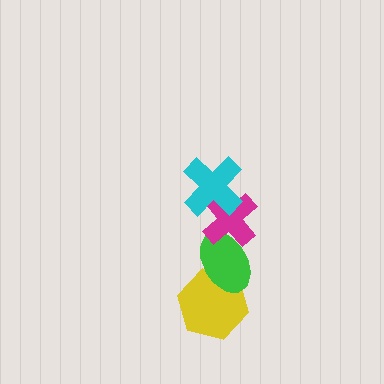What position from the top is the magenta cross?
The magenta cross is 2nd from the top.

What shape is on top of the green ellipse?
The magenta cross is on top of the green ellipse.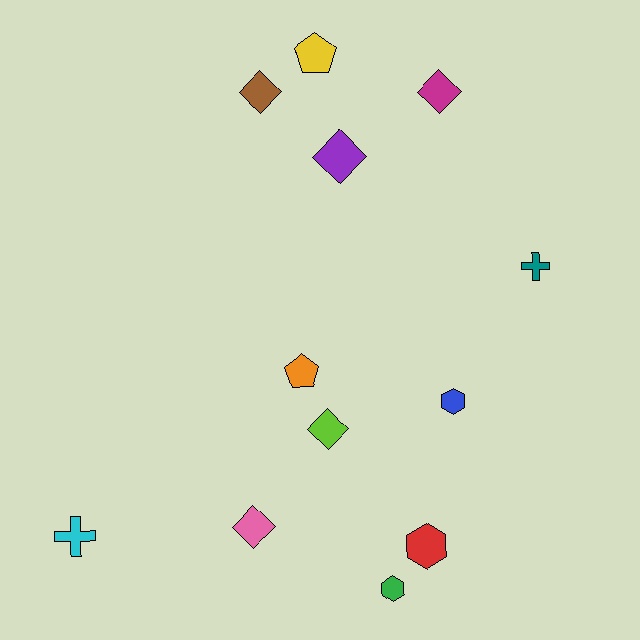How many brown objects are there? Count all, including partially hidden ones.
There is 1 brown object.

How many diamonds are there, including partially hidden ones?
There are 5 diamonds.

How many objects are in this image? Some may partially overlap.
There are 12 objects.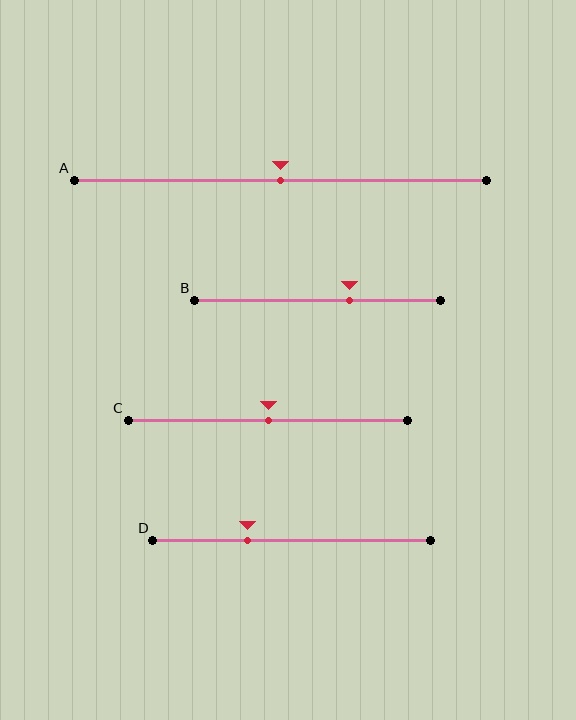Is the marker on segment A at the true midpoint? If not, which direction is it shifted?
Yes, the marker on segment A is at the true midpoint.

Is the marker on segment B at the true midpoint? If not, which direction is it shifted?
No, the marker on segment B is shifted to the right by about 13% of the segment length.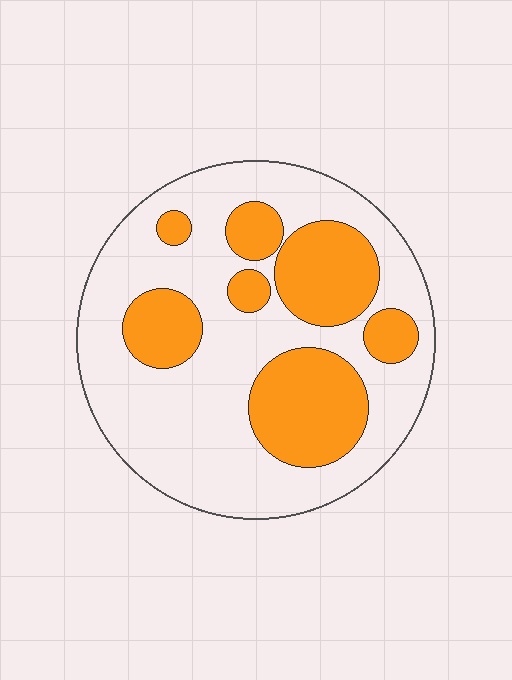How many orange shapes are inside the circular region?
7.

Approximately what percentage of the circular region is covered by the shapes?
Approximately 35%.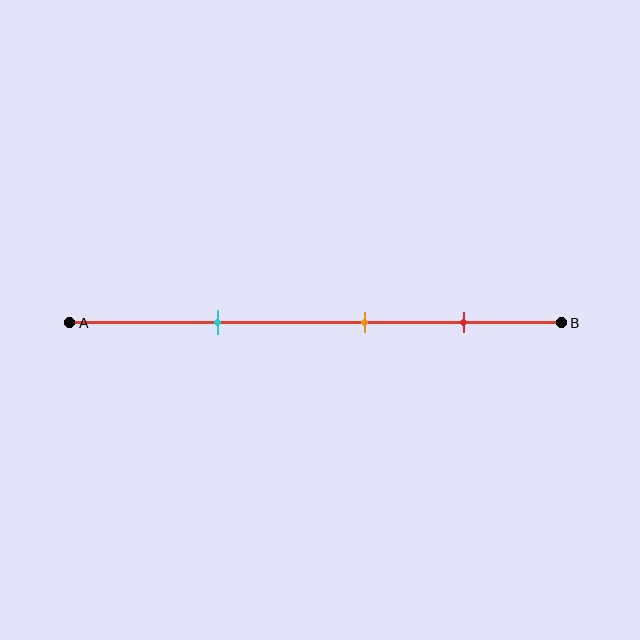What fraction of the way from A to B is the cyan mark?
The cyan mark is approximately 30% (0.3) of the way from A to B.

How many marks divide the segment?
There are 3 marks dividing the segment.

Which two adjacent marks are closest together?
The orange and red marks are the closest adjacent pair.